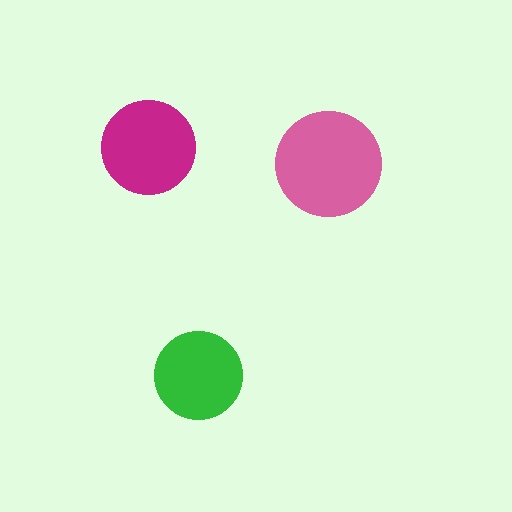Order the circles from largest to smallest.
the pink one, the magenta one, the green one.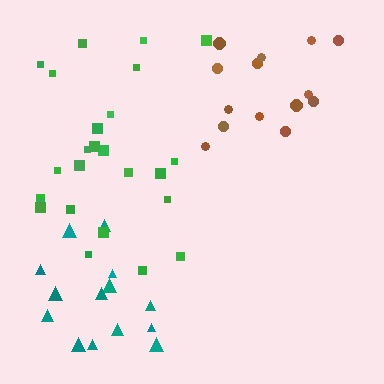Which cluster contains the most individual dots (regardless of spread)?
Green (25).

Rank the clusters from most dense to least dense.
brown, green, teal.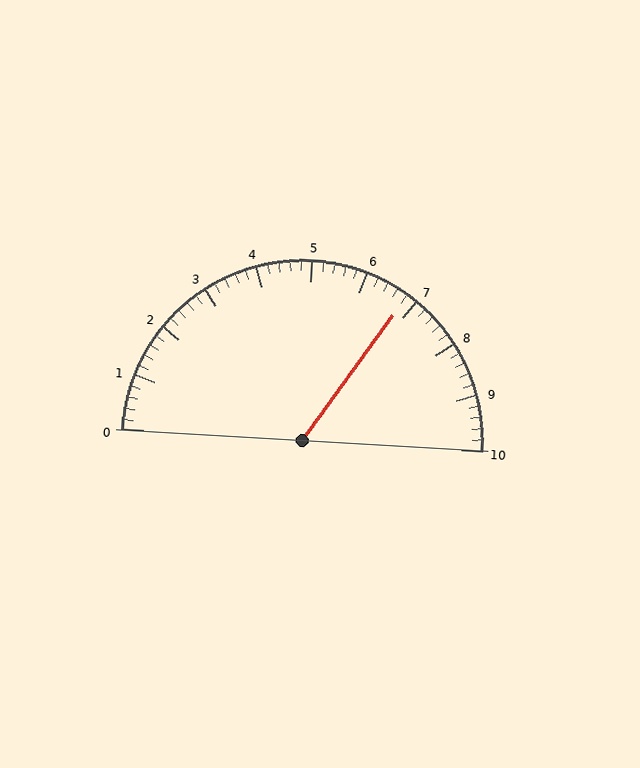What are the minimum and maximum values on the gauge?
The gauge ranges from 0 to 10.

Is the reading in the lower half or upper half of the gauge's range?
The reading is in the upper half of the range (0 to 10).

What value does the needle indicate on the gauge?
The needle indicates approximately 6.8.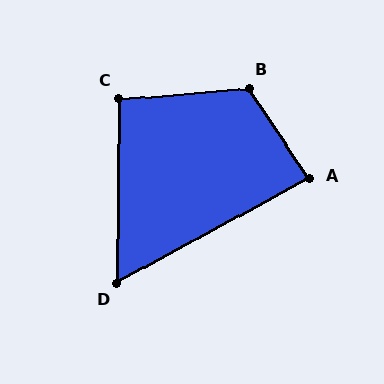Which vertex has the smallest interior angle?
D, at approximately 61 degrees.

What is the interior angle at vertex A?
Approximately 85 degrees (acute).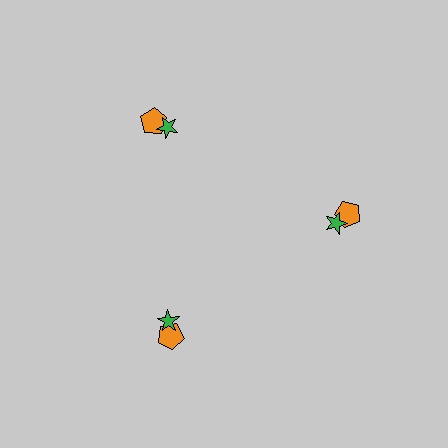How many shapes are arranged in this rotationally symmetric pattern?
There are 6 shapes, arranged in 3 groups of 2.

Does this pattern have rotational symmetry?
Yes, this pattern has 3-fold rotational symmetry. It looks the same after rotating 120 degrees around the center.